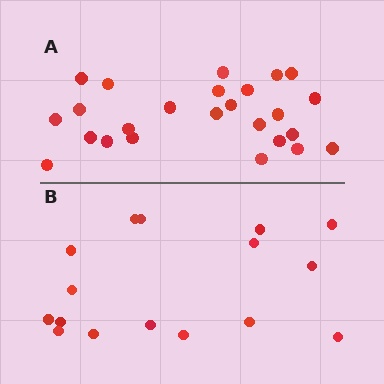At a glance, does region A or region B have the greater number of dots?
Region A (the top region) has more dots.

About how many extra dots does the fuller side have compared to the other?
Region A has roughly 8 or so more dots than region B.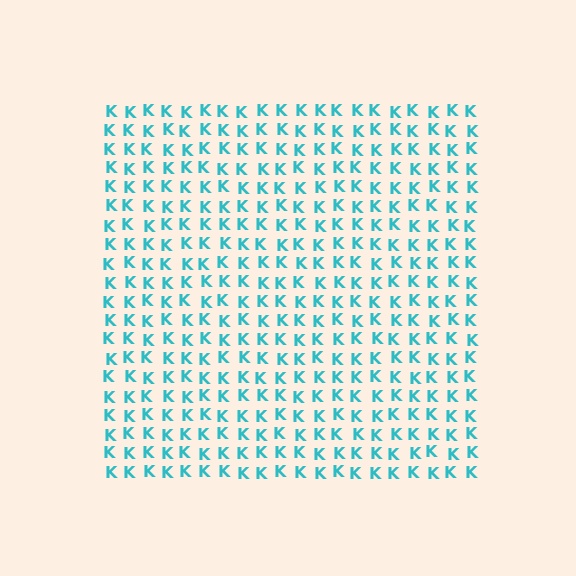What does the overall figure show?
The overall figure shows a square.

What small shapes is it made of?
It is made of small letter K's.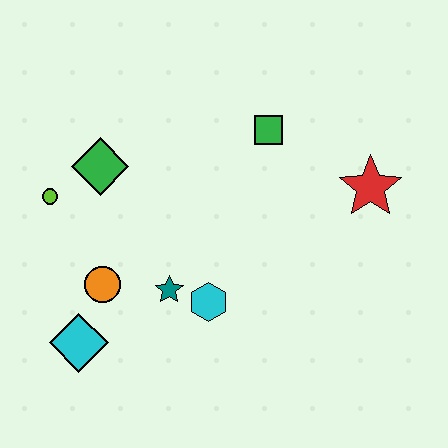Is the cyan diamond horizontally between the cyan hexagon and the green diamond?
No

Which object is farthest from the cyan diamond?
The red star is farthest from the cyan diamond.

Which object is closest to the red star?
The green square is closest to the red star.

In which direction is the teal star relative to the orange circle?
The teal star is to the right of the orange circle.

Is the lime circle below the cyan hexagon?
No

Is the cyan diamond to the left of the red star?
Yes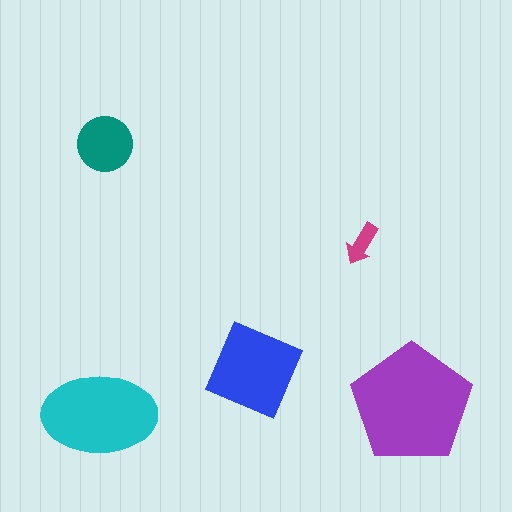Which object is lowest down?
The cyan ellipse is bottommost.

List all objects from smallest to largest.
The magenta arrow, the teal circle, the blue square, the cyan ellipse, the purple pentagon.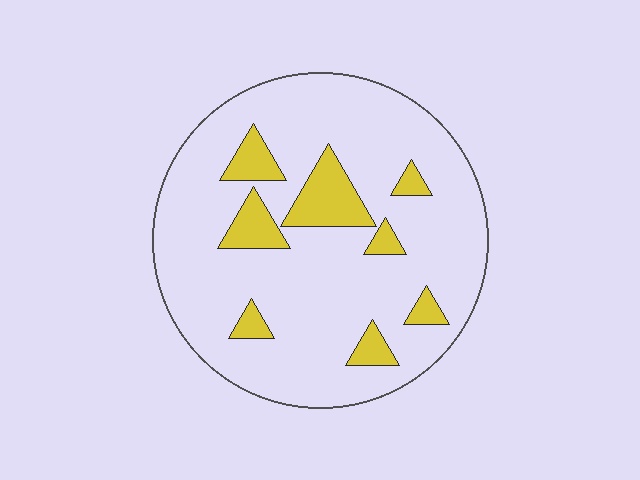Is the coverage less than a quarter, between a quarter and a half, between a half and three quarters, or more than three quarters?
Less than a quarter.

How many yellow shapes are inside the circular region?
8.